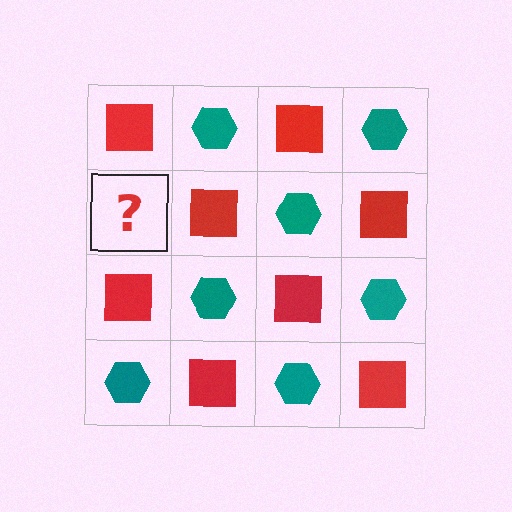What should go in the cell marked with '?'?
The missing cell should contain a teal hexagon.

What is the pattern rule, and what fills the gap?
The rule is that it alternates red square and teal hexagon in a checkerboard pattern. The gap should be filled with a teal hexagon.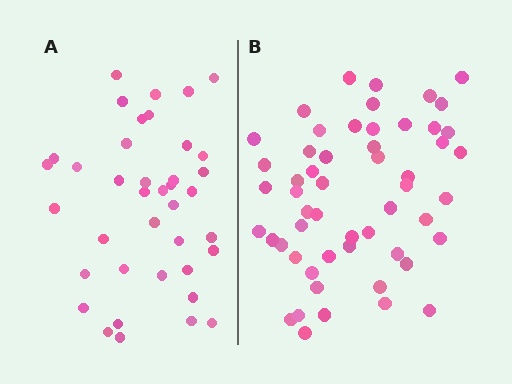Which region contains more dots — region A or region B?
Region B (the right region) has more dots.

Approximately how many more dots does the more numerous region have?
Region B has approximately 15 more dots than region A.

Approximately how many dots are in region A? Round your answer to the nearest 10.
About 40 dots. (The exact count is 39, which rounds to 40.)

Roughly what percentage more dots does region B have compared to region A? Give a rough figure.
About 40% more.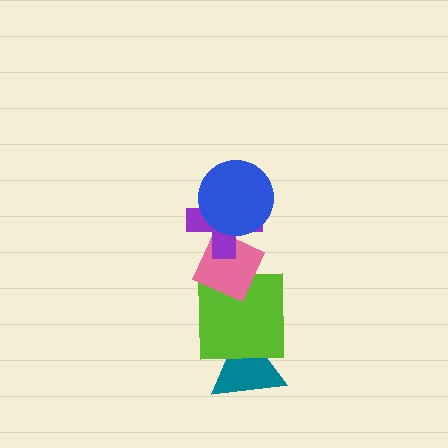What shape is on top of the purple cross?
The blue circle is on top of the purple cross.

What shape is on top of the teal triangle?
The lime square is on top of the teal triangle.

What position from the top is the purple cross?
The purple cross is 2nd from the top.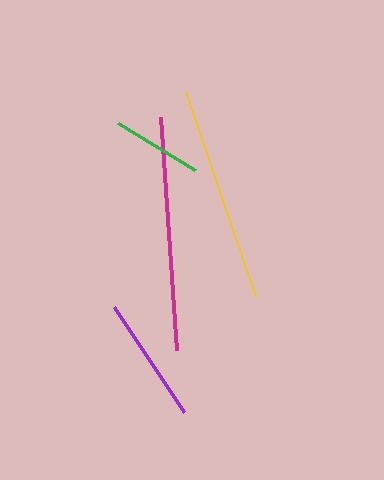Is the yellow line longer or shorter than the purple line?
The yellow line is longer than the purple line.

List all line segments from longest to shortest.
From longest to shortest: magenta, yellow, purple, green.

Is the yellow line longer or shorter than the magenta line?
The magenta line is longer than the yellow line.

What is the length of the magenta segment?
The magenta segment is approximately 233 pixels long.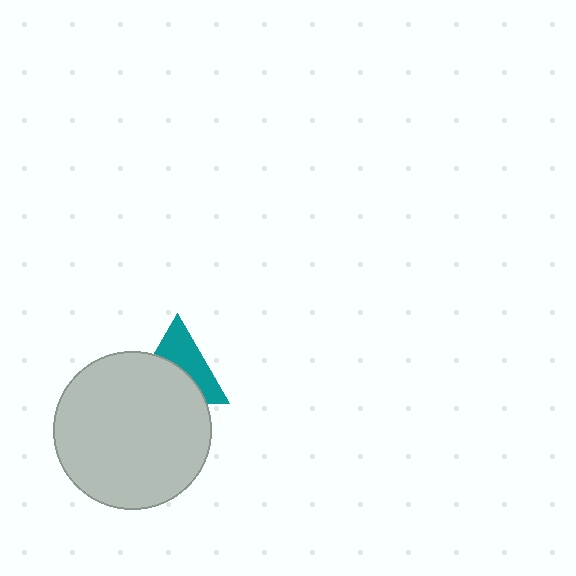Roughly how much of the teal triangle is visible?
About half of it is visible (roughly 48%).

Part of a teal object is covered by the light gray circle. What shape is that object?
It is a triangle.